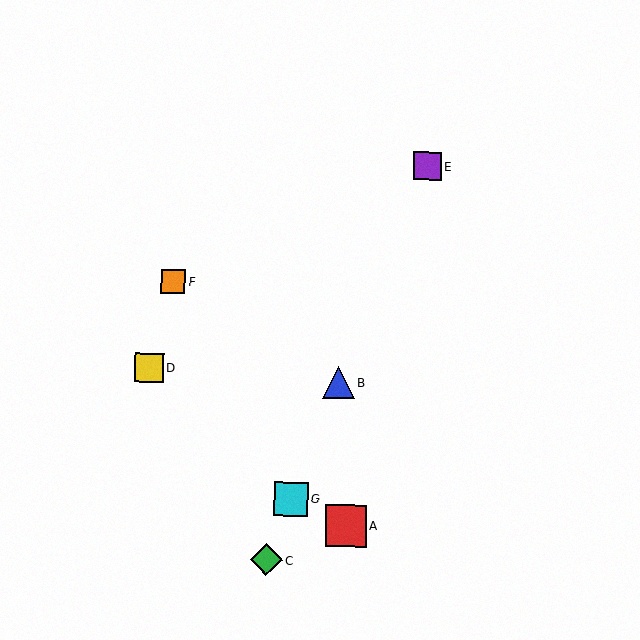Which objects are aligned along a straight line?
Objects B, C, E, G are aligned along a straight line.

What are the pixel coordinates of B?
Object B is at (339, 383).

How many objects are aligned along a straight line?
4 objects (B, C, E, G) are aligned along a straight line.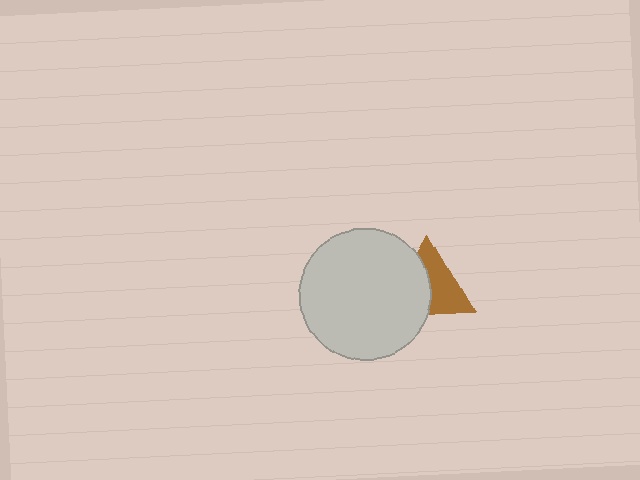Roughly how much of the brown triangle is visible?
About half of it is visible (roughly 54%).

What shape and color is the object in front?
The object in front is a light gray circle.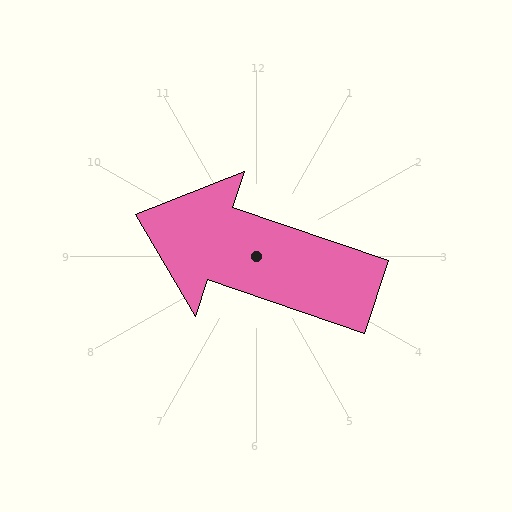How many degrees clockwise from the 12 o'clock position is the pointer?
Approximately 289 degrees.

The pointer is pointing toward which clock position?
Roughly 10 o'clock.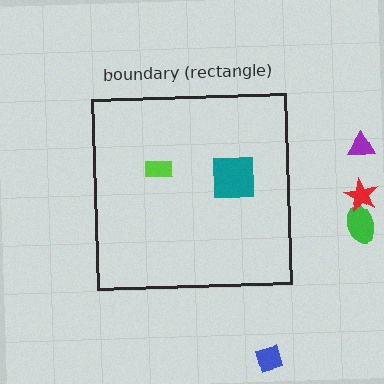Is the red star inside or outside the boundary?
Outside.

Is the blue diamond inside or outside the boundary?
Outside.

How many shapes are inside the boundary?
2 inside, 4 outside.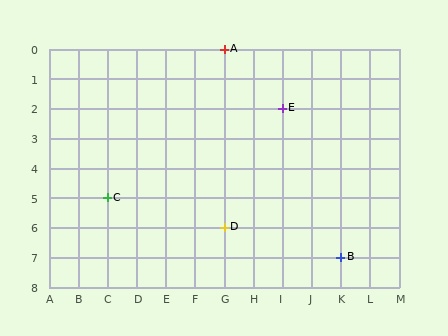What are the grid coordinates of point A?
Point A is at grid coordinates (G, 0).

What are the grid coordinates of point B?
Point B is at grid coordinates (K, 7).